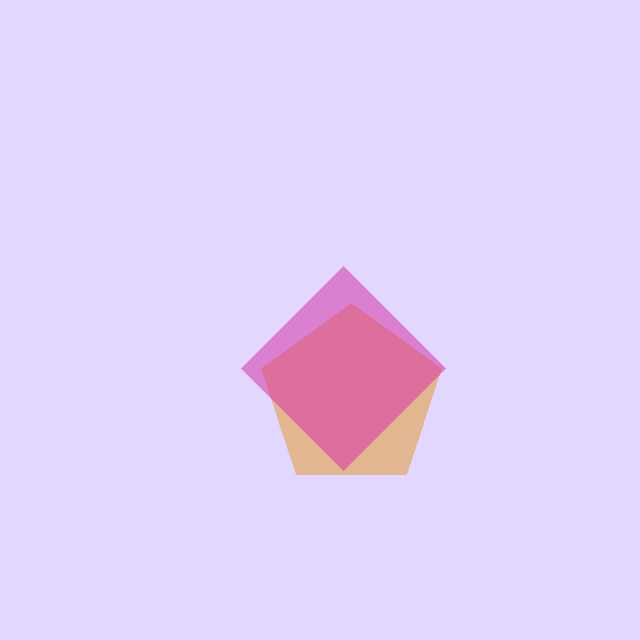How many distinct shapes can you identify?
There are 2 distinct shapes: an orange pentagon, a magenta diamond.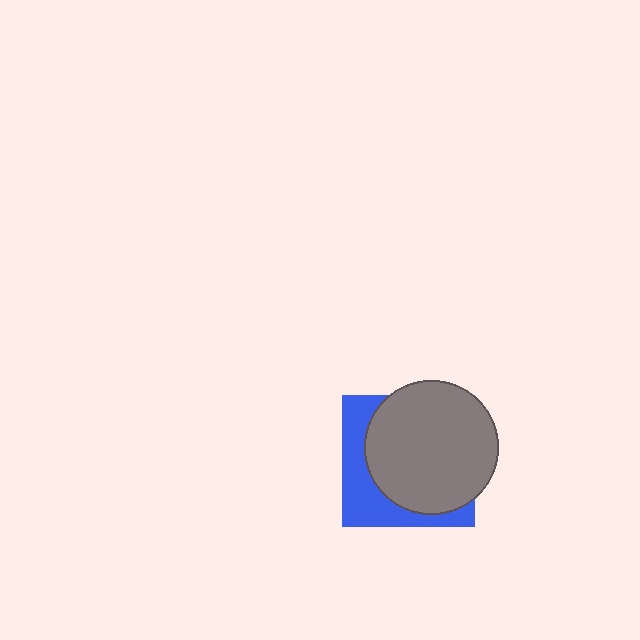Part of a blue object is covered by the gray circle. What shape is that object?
It is a square.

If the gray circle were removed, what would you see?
You would see the complete blue square.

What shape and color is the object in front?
The object in front is a gray circle.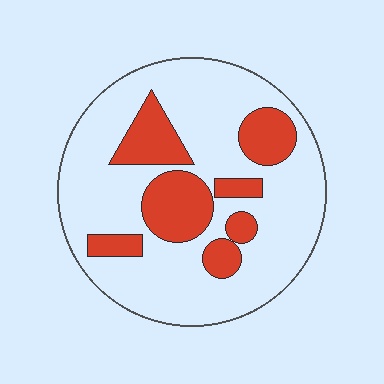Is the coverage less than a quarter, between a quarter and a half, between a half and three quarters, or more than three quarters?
Between a quarter and a half.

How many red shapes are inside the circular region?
7.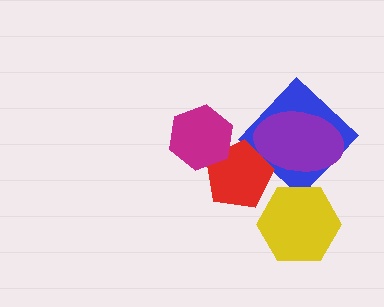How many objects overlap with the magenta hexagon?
1 object overlaps with the magenta hexagon.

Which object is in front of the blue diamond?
The purple ellipse is in front of the blue diamond.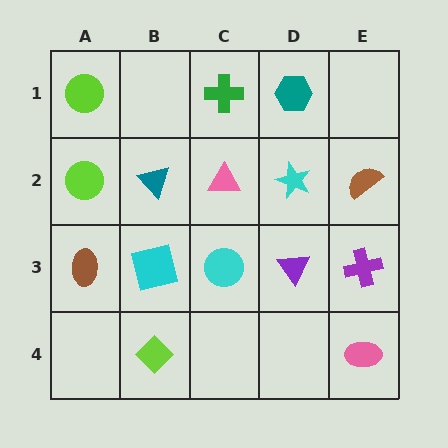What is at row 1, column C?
A green cross.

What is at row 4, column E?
A pink ellipse.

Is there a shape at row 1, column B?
No, that cell is empty.